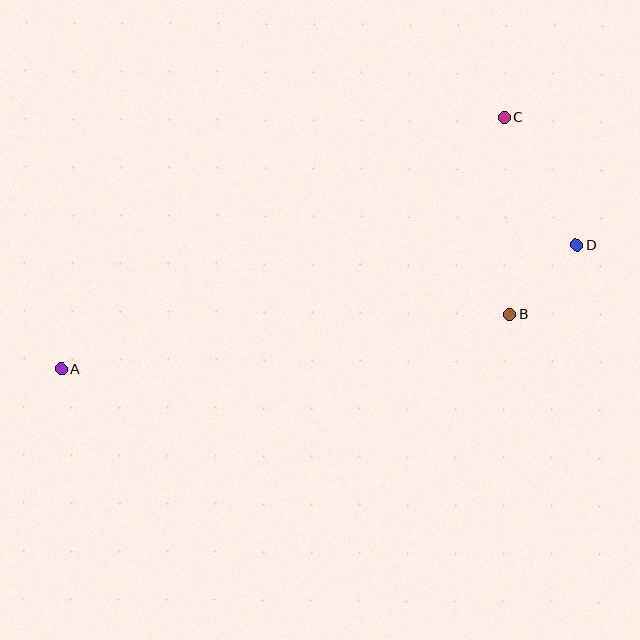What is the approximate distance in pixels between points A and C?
The distance between A and C is approximately 510 pixels.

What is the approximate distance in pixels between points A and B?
The distance between A and B is approximately 452 pixels.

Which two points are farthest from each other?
Points A and D are farthest from each other.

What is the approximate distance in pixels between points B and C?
The distance between B and C is approximately 197 pixels.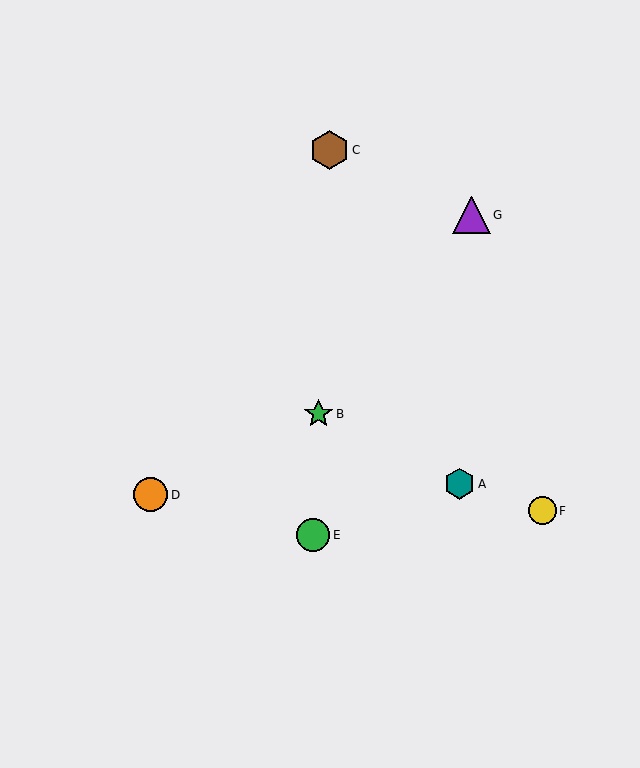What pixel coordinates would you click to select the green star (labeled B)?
Click at (319, 414) to select the green star B.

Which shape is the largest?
The brown hexagon (labeled C) is the largest.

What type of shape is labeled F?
Shape F is a yellow circle.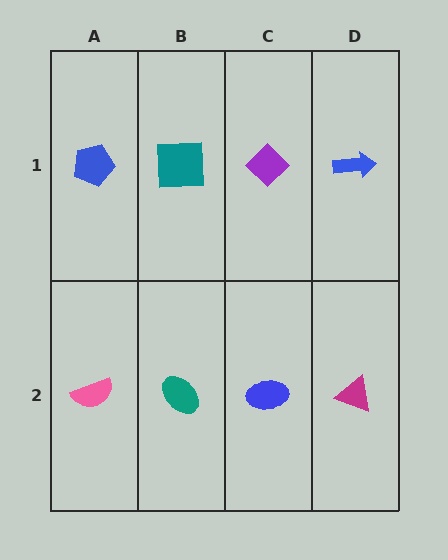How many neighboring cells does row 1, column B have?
3.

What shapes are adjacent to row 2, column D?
A blue arrow (row 1, column D), a blue ellipse (row 2, column C).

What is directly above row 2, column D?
A blue arrow.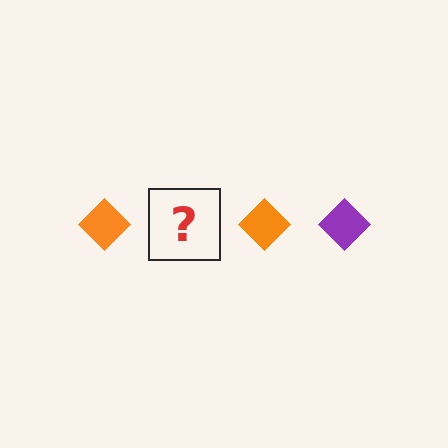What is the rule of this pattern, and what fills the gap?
The rule is that the pattern cycles through orange, purple diamonds. The gap should be filled with a purple diamond.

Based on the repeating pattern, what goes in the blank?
The blank should be a purple diamond.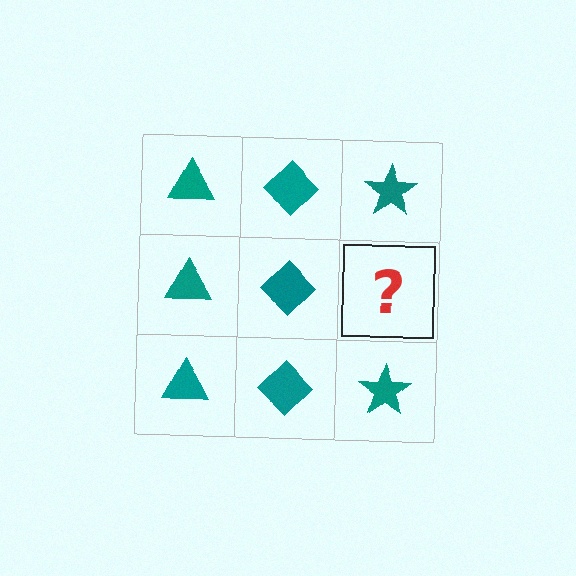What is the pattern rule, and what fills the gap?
The rule is that each column has a consistent shape. The gap should be filled with a teal star.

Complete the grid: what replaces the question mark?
The question mark should be replaced with a teal star.